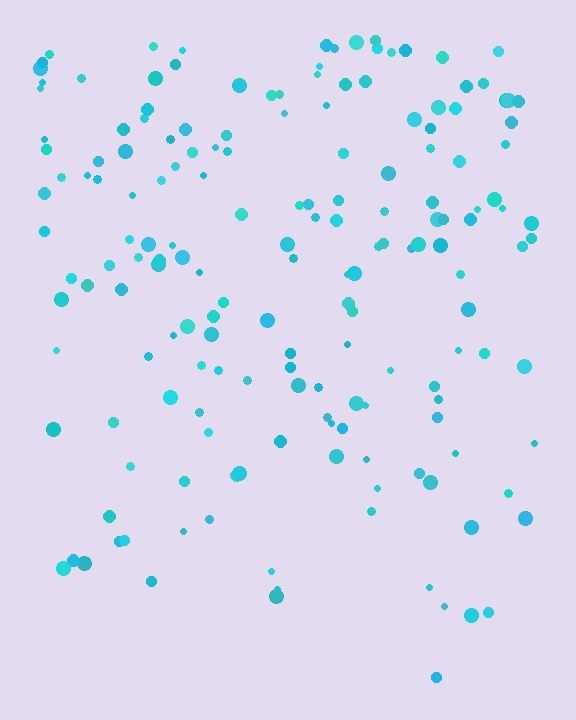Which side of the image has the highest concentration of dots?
The top.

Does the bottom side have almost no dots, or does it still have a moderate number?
Still a moderate number, just noticeably fewer than the top.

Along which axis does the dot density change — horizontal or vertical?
Vertical.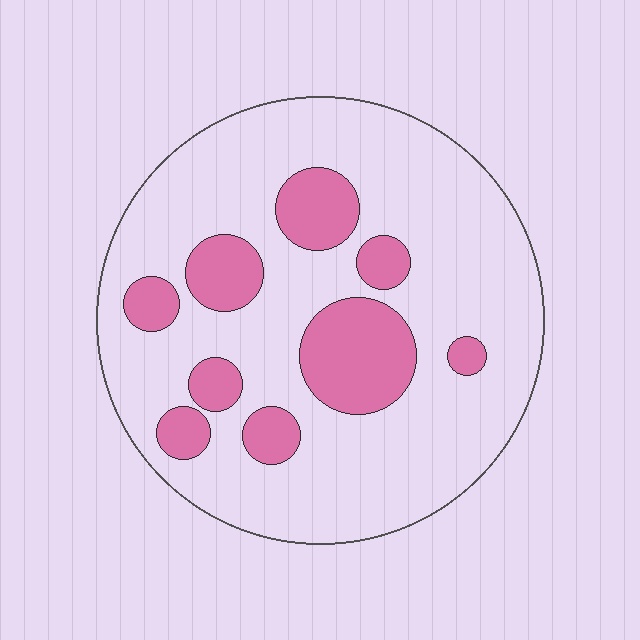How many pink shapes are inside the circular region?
9.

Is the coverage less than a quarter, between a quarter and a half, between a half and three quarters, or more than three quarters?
Less than a quarter.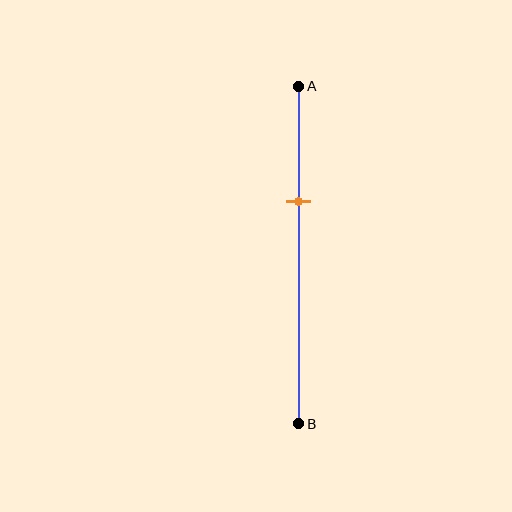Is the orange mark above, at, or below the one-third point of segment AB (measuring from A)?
The orange mark is approximately at the one-third point of segment AB.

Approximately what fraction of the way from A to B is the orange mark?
The orange mark is approximately 35% of the way from A to B.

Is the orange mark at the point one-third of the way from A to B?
Yes, the mark is approximately at the one-third point.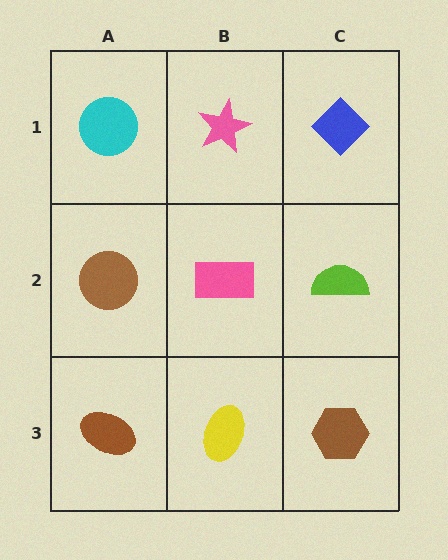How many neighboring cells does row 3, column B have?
3.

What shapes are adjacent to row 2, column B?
A pink star (row 1, column B), a yellow ellipse (row 3, column B), a brown circle (row 2, column A), a lime semicircle (row 2, column C).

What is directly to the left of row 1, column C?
A pink star.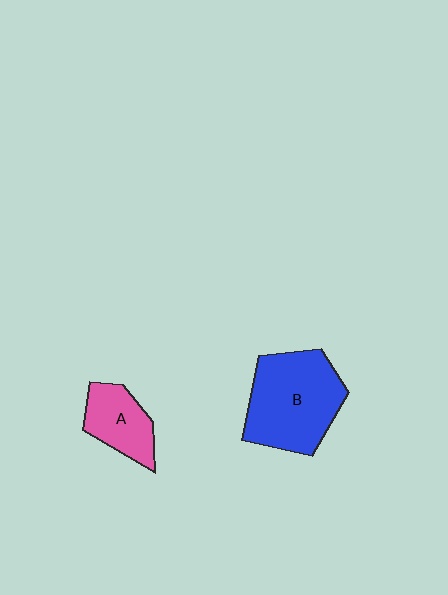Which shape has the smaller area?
Shape A (pink).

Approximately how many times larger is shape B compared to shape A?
Approximately 2.0 times.